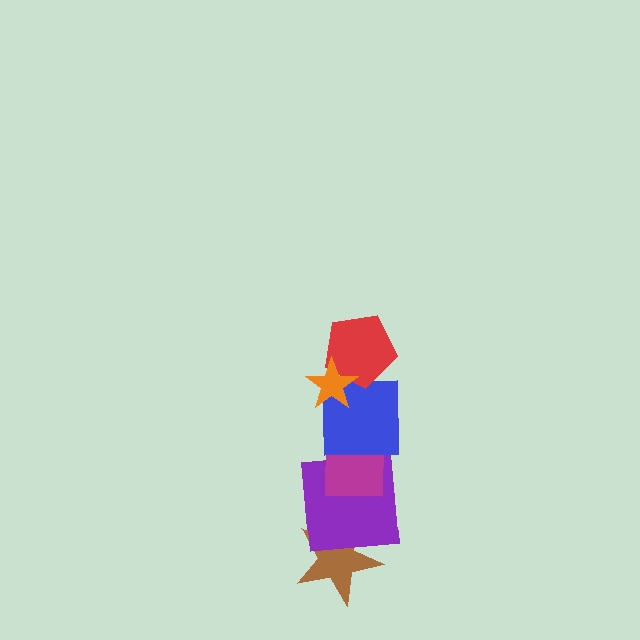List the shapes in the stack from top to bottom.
From top to bottom: the orange star, the red pentagon, the blue square, the magenta square, the purple square, the brown star.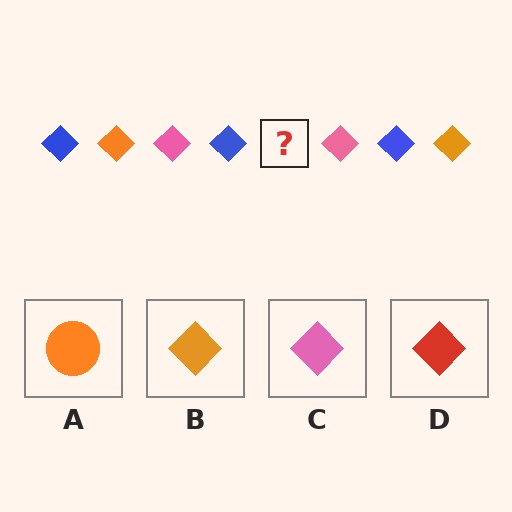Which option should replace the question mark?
Option B.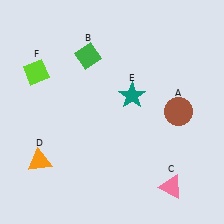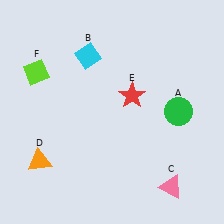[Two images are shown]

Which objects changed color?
A changed from brown to green. B changed from green to cyan. E changed from teal to red.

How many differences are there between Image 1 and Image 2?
There are 3 differences between the two images.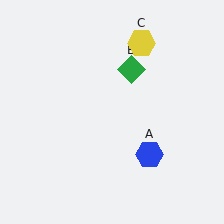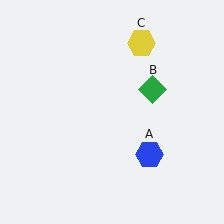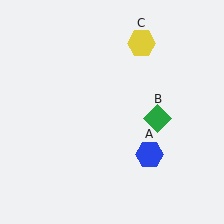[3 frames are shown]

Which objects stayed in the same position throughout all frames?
Blue hexagon (object A) and yellow hexagon (object C) remained stationary.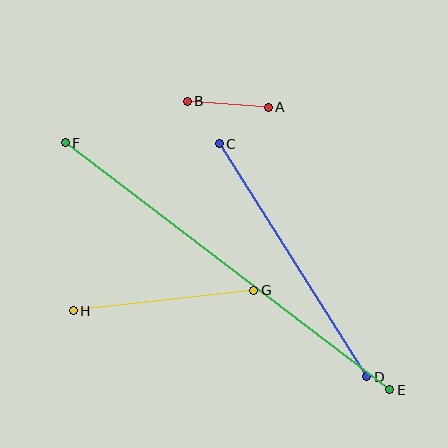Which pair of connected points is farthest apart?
Points E and F are farthest apart.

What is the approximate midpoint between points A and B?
The midpoint is at approximately (228, 104) pixels.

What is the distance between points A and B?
The distance is approximately 81 pixels.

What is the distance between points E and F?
The distance is approximately 408 pixels.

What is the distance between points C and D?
The distance is approximately 276 pixels.